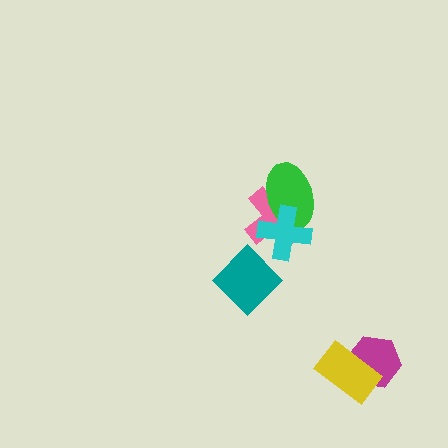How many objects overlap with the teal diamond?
0 objects overlap with the teal diamond.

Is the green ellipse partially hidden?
Yes, it is partially covered by another shape.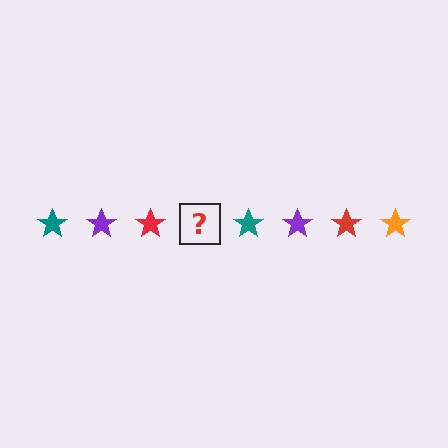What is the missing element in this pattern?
The missing element is an orange star.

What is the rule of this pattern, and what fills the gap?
The rule is that the pattern cycles through teal, purple, red, orange stars. The gap should be filled with an orange star.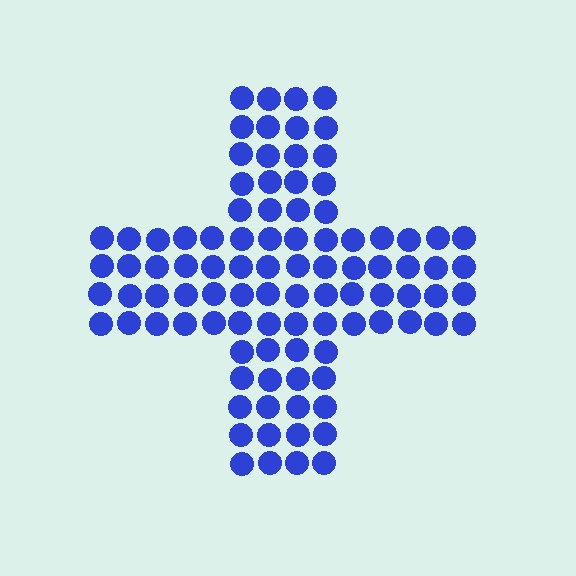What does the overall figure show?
The overall figure shows a cross.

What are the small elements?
The small elements are circles.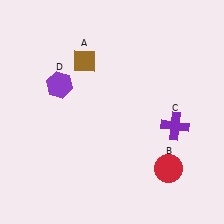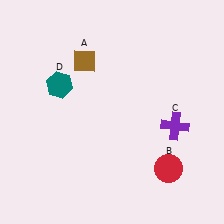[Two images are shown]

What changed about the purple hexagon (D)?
In Image 1, D is purple. In Image 2, it changed to teal.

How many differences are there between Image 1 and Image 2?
There is 1 difference between the two images.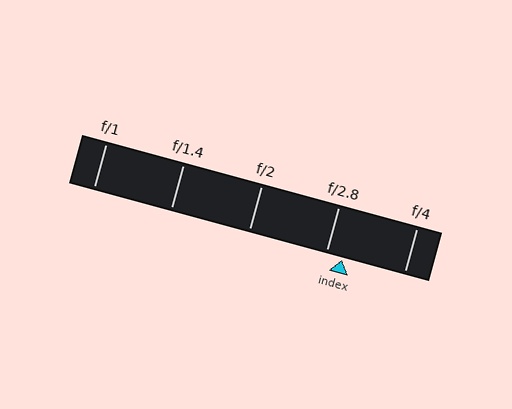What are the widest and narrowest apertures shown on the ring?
The widest aperture shown is f/1 and the narrowest is f/4.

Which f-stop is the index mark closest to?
The index mark is closest to f/2.8.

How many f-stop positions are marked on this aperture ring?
There are 5 f-stop positions marked.